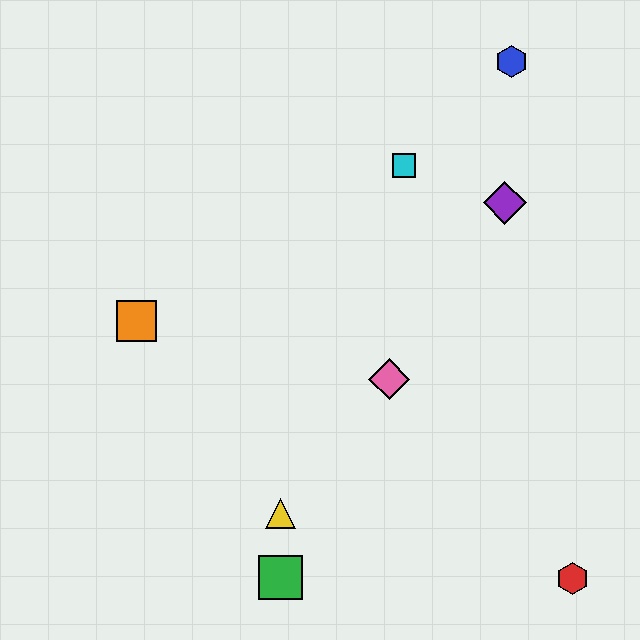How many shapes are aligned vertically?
2 shapes (the green square, the yellow triangle) are aligned vertically.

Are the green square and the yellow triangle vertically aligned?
Yes, both are at x≈281.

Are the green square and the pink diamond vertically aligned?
No, the green square is at x≈281 and the pink diamond is at x≈389.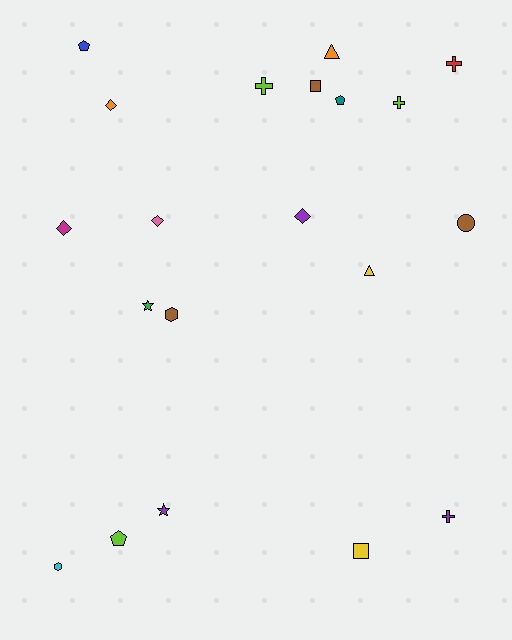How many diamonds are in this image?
There are 4 diamonds.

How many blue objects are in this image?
There is 1 blue object.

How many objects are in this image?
There are 20 objects.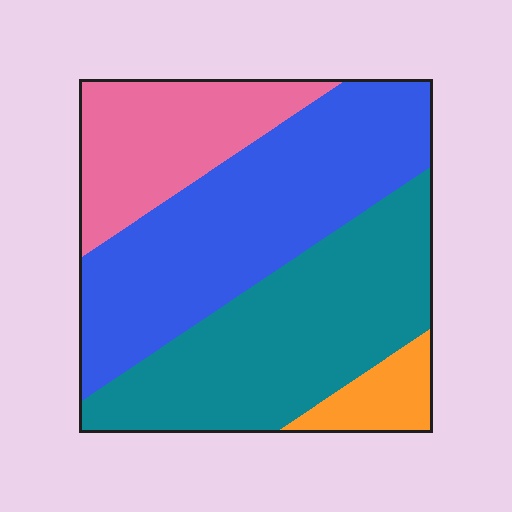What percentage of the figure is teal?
Teal takes up between a third and a half of the figure.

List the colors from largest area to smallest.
From largest to smallest: blue, teal, pink, orange.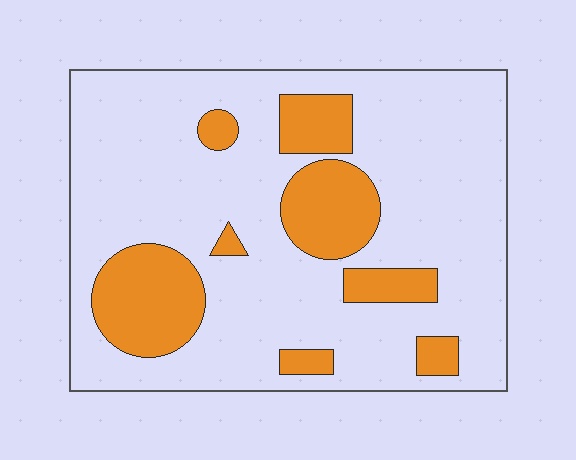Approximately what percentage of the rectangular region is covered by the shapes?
Approximately 20%.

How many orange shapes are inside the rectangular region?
8.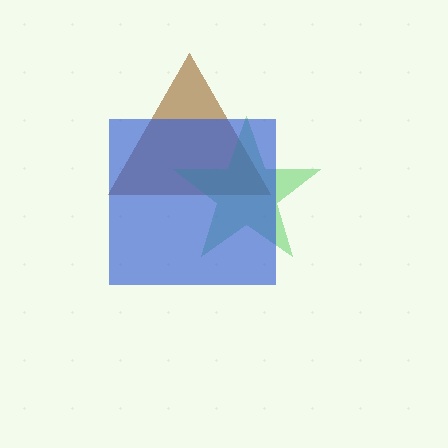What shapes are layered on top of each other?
The layered shapes are: a brown triangle, a green star, a blue square.